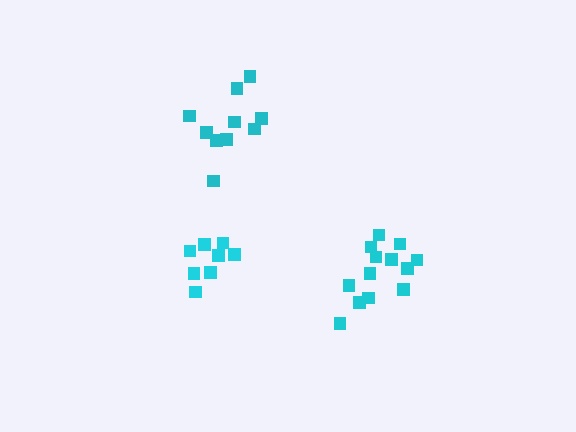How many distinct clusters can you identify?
There are 3 distinct clusters.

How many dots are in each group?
Group 1: 10 dots, Group 2: 8 dots, Group 3: 13 dots (31 total).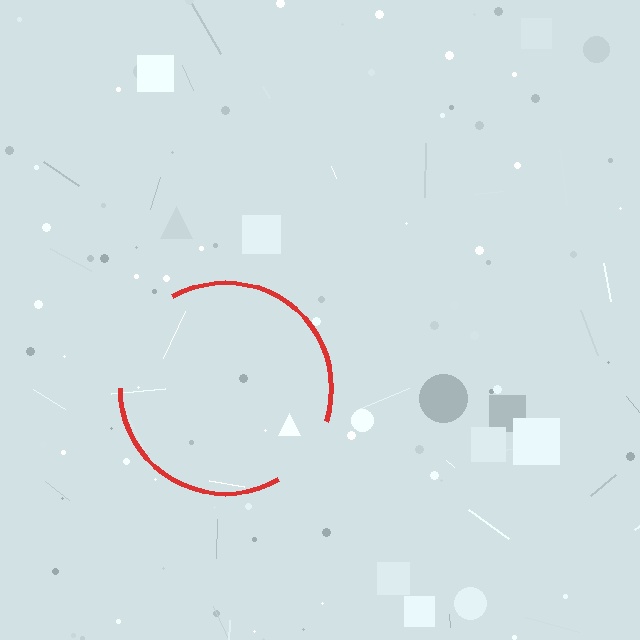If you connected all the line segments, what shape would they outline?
They would outline a circle.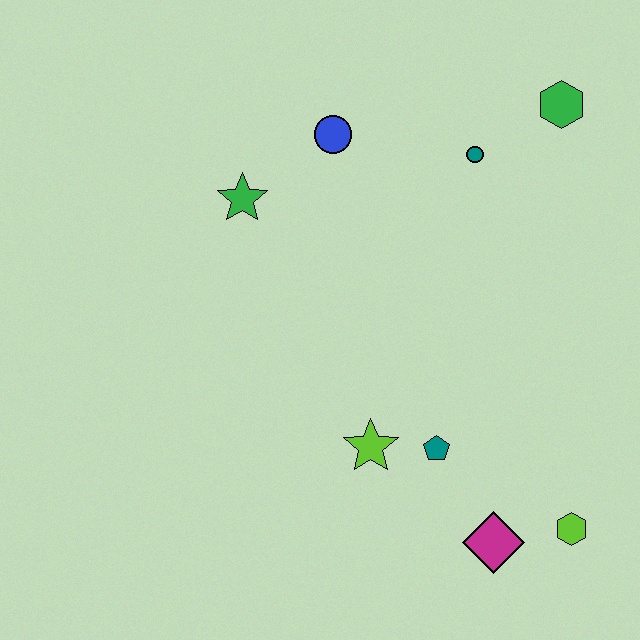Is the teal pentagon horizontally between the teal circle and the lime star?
Yes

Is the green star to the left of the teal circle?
Yes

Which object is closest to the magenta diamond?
The lime hexagon is closest to the magenta diamond.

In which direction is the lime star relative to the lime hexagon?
The lime star is to the left of the lime hexagon.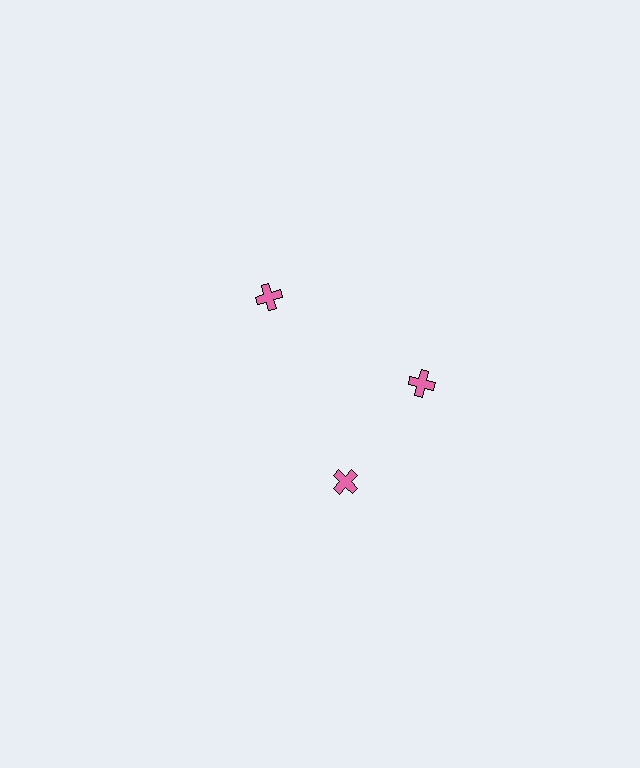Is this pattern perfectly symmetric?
No. The 3 pink crosses are arranged in a ring, but one element near the 7 o'clock position is rotated out of alignment along the ring, breaking the 3-fold rotational symmetry.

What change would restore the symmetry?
The symmetry would be restored by rotating it back into even spacing with its neighbors so that all 3 crosses sit at equal angles and equal distance from the center.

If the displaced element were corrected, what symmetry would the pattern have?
It would have 3-fold rotational symmetry — the pattern would map onto itself every 120 degrees.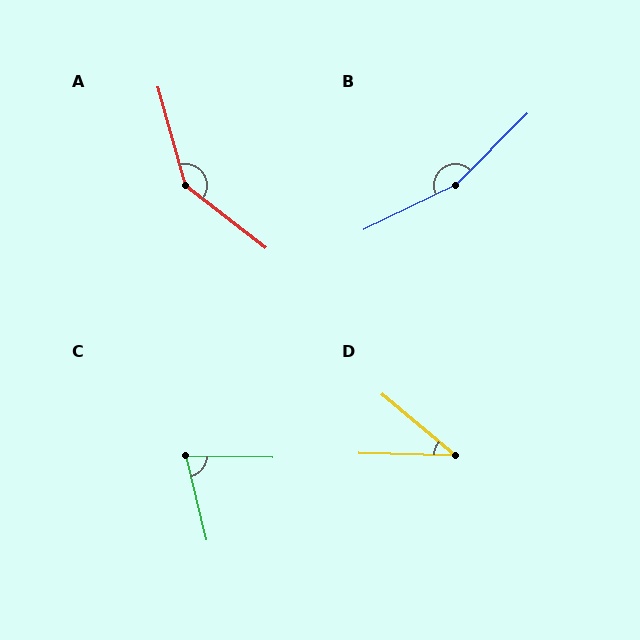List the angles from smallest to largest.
D (38°), C (75°), A (143°), B (161°).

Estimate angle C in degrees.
Approximately 75 degrees.